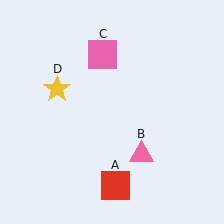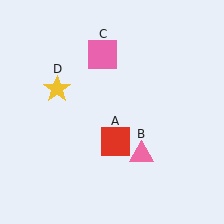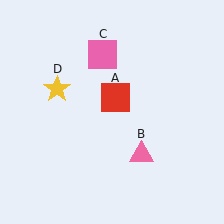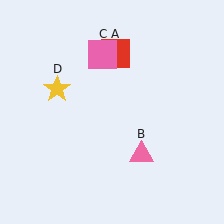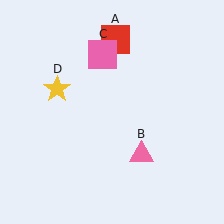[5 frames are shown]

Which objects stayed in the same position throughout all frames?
Pink triangle (object B) and pink square (object C) and yellow star (object D) remained stationary.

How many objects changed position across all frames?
1 object changed position: red square (object A).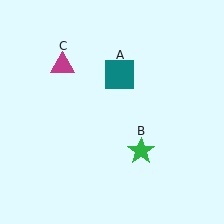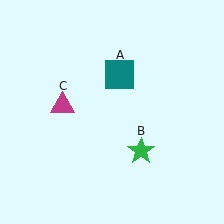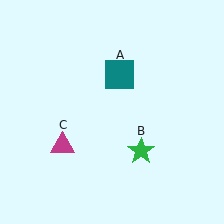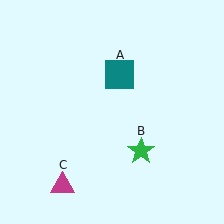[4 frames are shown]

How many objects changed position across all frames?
1 object changed position: magenta triangle (object C).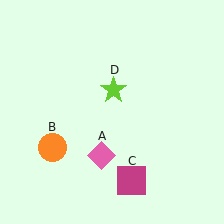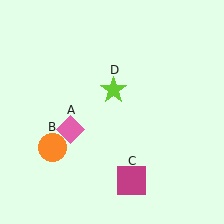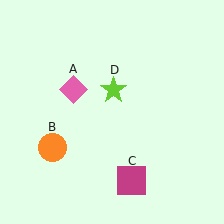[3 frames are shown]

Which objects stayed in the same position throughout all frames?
Orange circle (object B) and magenta square (object C) and lime star (object D) remained stationary.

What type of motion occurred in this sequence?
The pink diamond (object A) rotated clockwise around the center of the scene.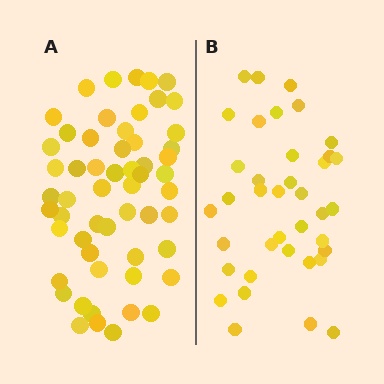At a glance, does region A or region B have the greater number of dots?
Region A (the left region) has more dots.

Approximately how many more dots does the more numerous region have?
Region A has approximately 20 more dots than region B.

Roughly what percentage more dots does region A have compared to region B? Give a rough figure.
About 45% more.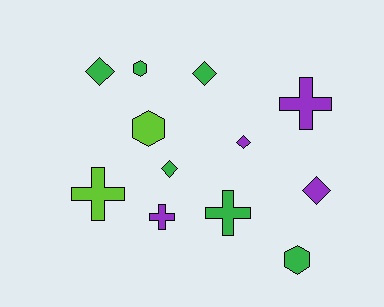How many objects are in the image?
There are 12 objects.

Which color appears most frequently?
Green, with 6 objects.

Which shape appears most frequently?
Diamond, with 5 objects.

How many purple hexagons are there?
There are no purple hexagons.